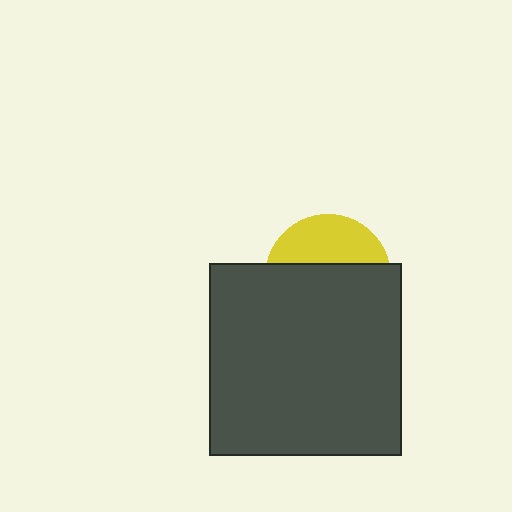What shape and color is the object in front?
The object in front is a dark gray square.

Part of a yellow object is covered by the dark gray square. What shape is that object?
It is a circle.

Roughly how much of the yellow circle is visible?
A small part of it is visible (roughly 36%).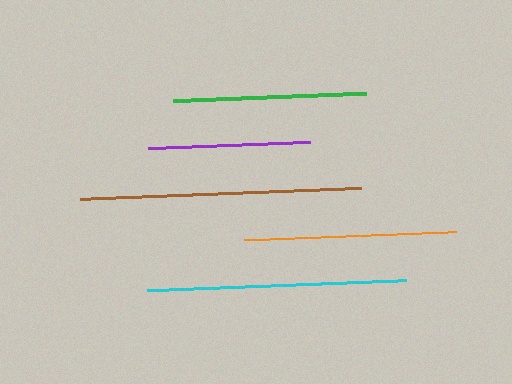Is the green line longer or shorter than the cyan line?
The cyan line is longer than the green line.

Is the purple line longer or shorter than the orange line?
The orange line is longer than the purple line.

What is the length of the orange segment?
The orange segment is approximately 212 pixels long.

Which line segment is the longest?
The brown line is the longest at approximately 282 pixels.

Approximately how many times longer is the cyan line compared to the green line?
The cyan line is approximately 1.3 times the length of the green line.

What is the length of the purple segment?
The purple segment is approximately 162 pixels long.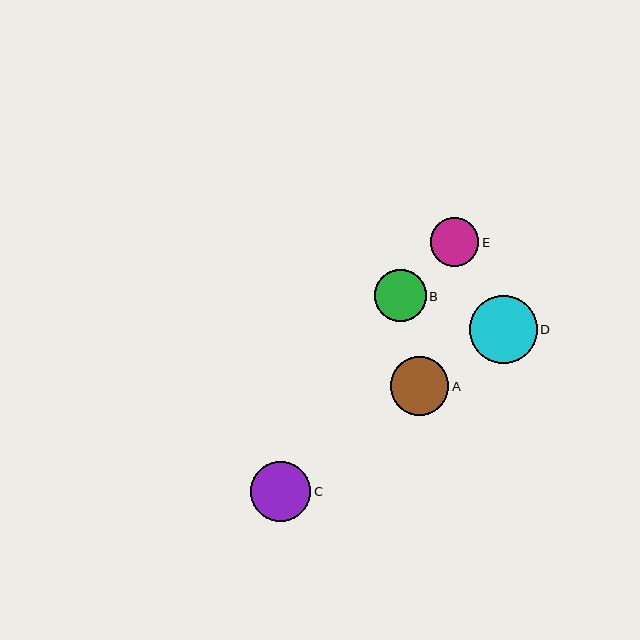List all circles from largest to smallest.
From largest to smallest: D, C, A, B, E.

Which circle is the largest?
Circle D is the largest with a size of approximately 68 pixels.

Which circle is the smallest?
Circle E is the smallest with a size of approximately 48 pixels.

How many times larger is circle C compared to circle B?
Circle C is approximately 1.2 times the size of circle B.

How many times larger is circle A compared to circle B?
Circle A is approximately 1.1 times the size of circle B.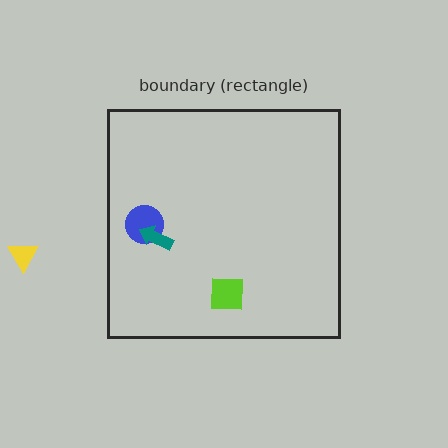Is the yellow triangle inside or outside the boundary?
Outside.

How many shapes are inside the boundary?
3 inside, 1 outside.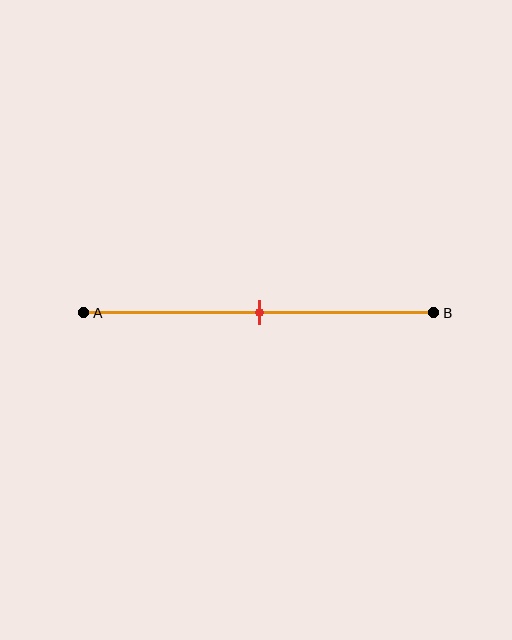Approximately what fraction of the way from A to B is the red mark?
The red mark is approximately 50% of the way from A to B.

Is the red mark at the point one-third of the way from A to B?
No, the mark is at about 50% from A, not at the 33% one-third point.